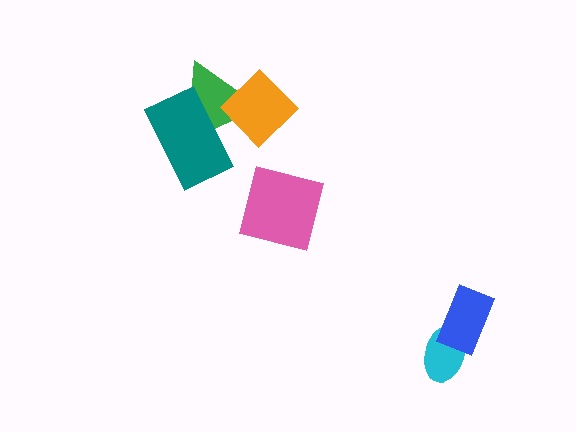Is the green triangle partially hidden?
Yes, it is partially covered by another shape.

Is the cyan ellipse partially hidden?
Yes, it is partially covered by another shape.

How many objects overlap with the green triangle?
2 objects overlap with the green triangle.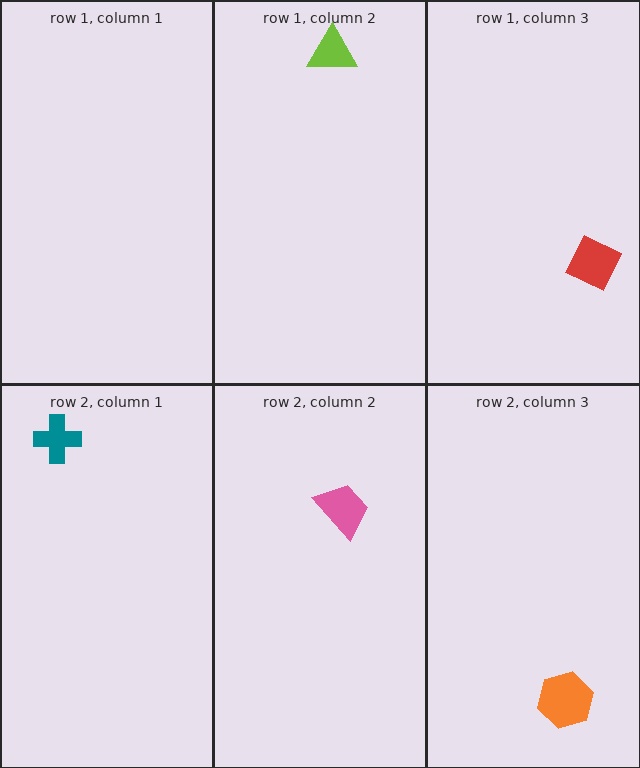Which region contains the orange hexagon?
The row 2, column 3 region.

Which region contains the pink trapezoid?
The row 2, column 2 region.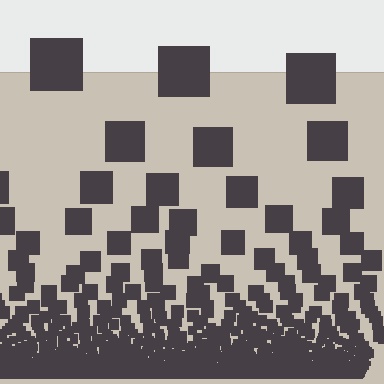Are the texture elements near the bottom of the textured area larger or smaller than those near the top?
Smaller. The gradient is inverted — elements near the bottom are smaller and denser.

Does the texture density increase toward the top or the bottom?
Density increases toward the bottom.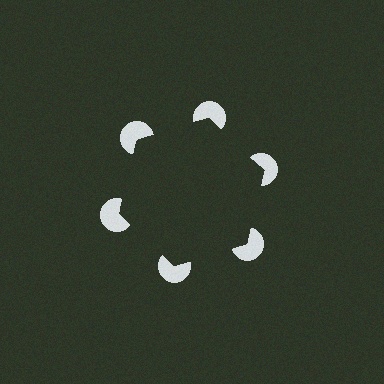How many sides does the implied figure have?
6 sides.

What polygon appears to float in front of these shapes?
An illusory hexagon — its edges are inferred from the aligned wedge cuts in the pac-man discs, not physically drawn.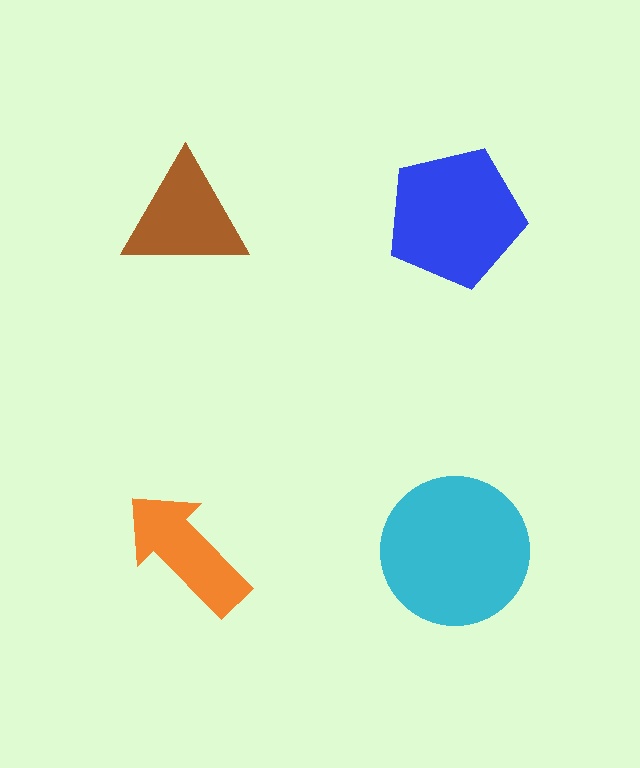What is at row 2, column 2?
A cyan circle.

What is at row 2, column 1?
An orange arrow.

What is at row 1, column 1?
A brown triangle.